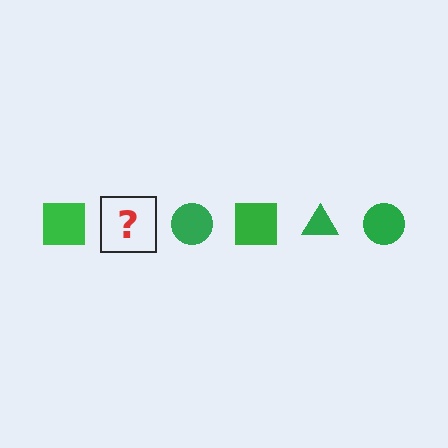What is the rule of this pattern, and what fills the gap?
The rule is that the pattern cycles through square, triangle, circle shapes in green. The gap should be filled with a green triangle.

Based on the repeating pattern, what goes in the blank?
The blank should be a green triangle.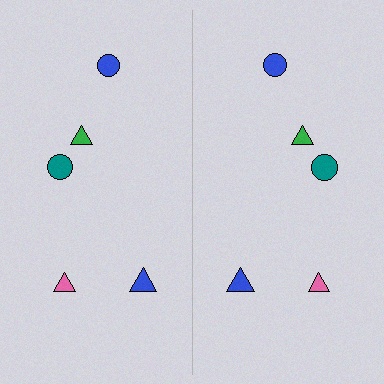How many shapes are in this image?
There are 10 shapes in this image.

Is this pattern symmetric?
Yes, this pattern has bilateral (reflection) symmetry.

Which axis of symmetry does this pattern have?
The pattern has a vertical axis of symmetry running through the center of the image.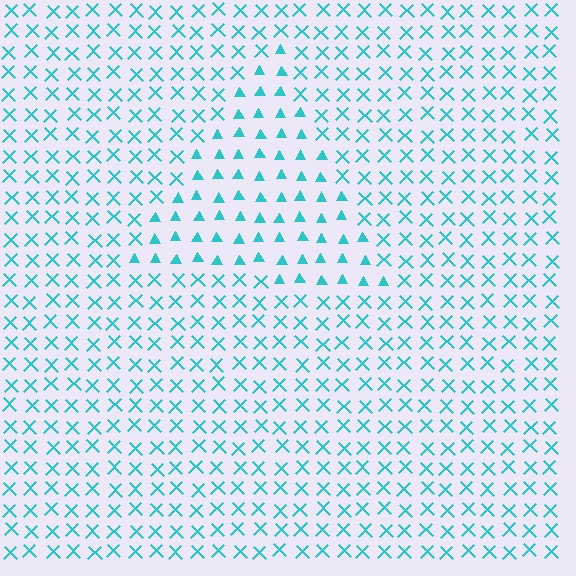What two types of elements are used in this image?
The image uses triangles inside the triangle region and X marks outside it.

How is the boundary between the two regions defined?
The boundary is defined by a change in element shape: triangles inside vs. X marks outside. All elements share the same color and spacing.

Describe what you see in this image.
The image is filled with small cyan elements arranged in a uniform grid. A triangle-shaped region contains triangles, while the surrounding area contains X marks. The boundary is defined purely by the change in element shape.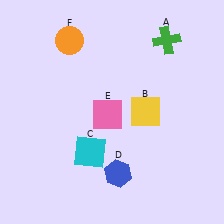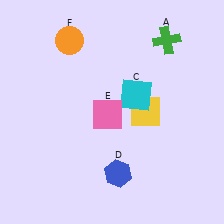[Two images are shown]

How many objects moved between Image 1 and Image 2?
1 object moved between the two images.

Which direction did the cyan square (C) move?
The cyan square (C) moved up.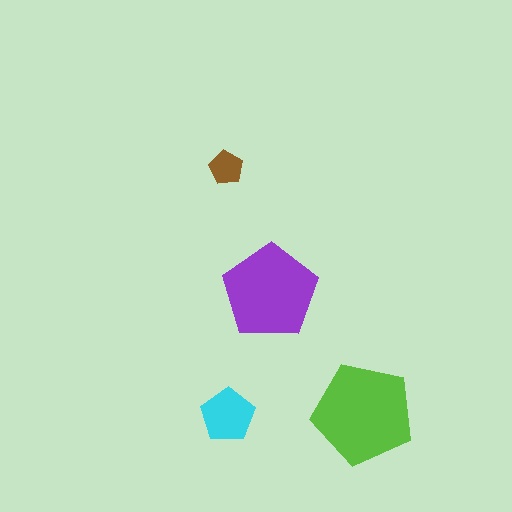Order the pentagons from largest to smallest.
the lime one, the purple one, the cyan one, the brown one.